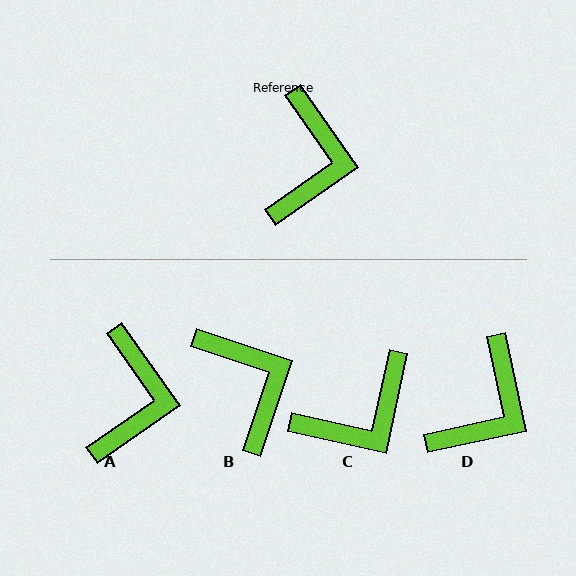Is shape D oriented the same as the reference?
No, it is off by about 23 degrees.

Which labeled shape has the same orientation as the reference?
A.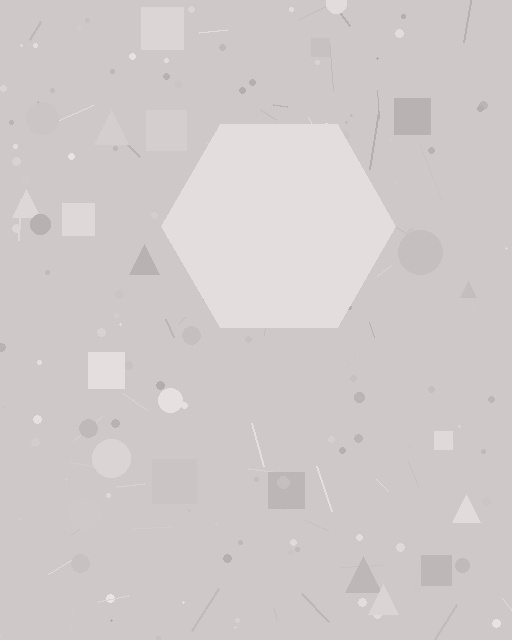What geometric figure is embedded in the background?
A hexagon is embedded in the background.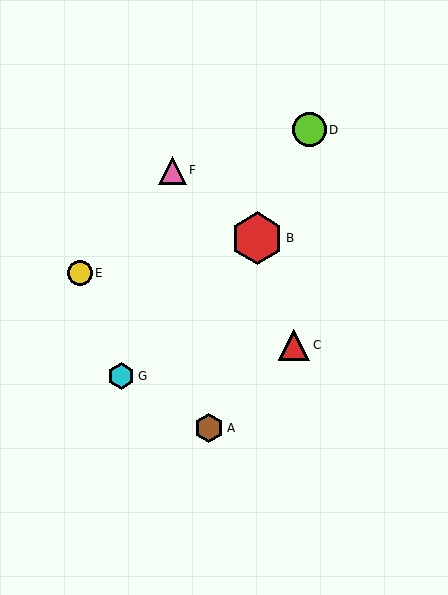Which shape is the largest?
The red hexagon (labeled B) is the largest.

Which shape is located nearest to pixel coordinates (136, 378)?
The cyan hexagon (labeled G) at (121, 376) is nearest to that location.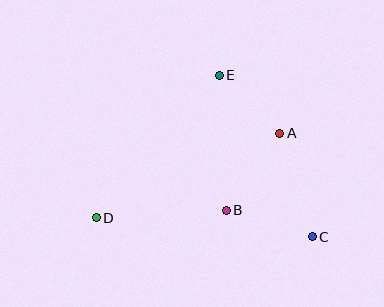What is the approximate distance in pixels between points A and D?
The distance between A and D is approximately 202 pixels.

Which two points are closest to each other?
Points A and E are closest to each other.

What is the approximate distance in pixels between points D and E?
The distance between D and E is approximately 188 pixels.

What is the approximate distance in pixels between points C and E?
The distance between C and E is approximately 186 pixels.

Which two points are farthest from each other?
Points C and D are farthest from each other.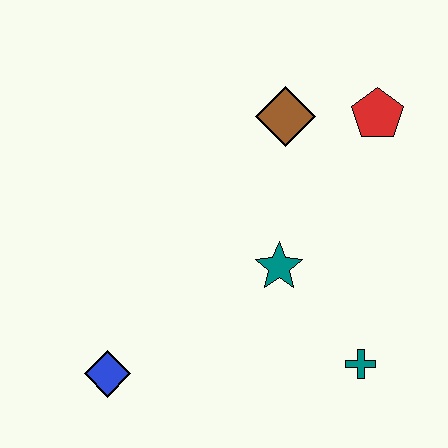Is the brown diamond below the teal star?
No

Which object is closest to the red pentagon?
The brown diamond is closest to the red pentagon.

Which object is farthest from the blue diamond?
The red pentagon is farthest from the blue diamond.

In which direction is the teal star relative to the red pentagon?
The teal star is below the red pentagon.